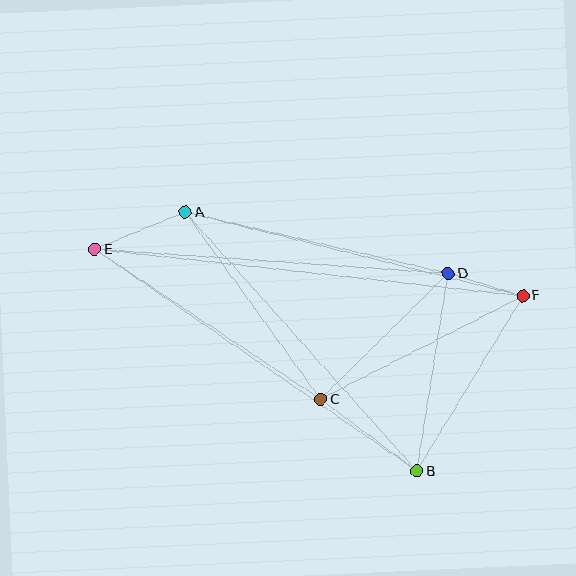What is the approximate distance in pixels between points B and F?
The distance between B and F is approximately 205 pixels.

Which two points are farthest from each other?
Points E and F are farthest from each other.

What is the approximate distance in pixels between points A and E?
The distance between A and E is approximately 98 pixels.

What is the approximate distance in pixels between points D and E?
The distance between D and E is approximately 354 pixels.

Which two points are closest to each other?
Points D and F are closest to each other.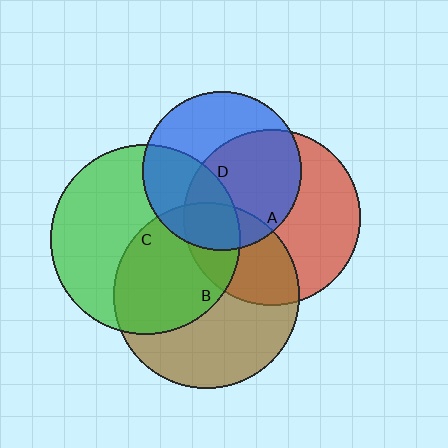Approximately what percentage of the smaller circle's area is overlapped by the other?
Approximately 55%.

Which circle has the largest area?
Circle C (green).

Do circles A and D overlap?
Yes.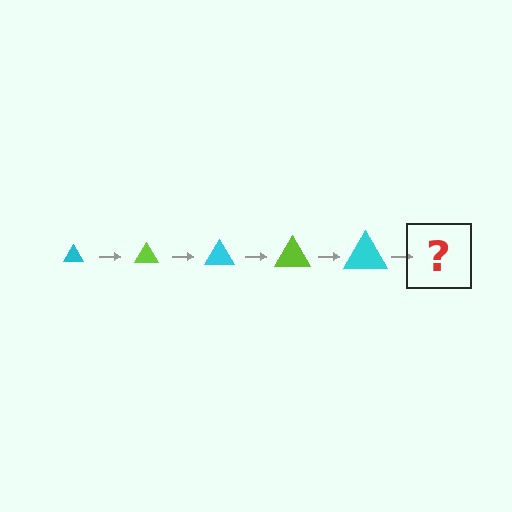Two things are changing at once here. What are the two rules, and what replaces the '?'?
The two rules are that the triangle grows larger each step and the color cycles through cyan and lime. The '?' should be a lime triangle, larger than the previous one.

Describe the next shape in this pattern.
It should be a lime triangle, larger than the previous one.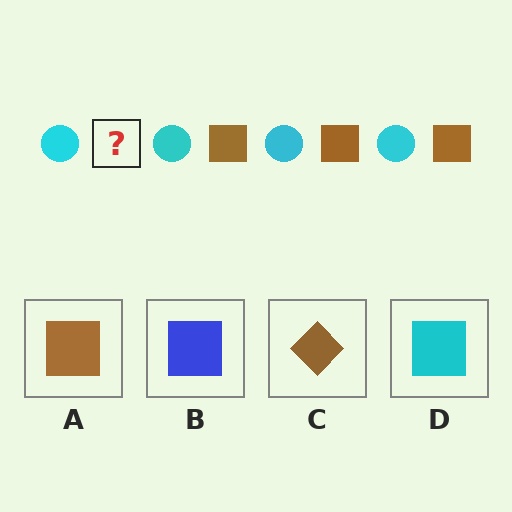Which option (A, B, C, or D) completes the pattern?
A.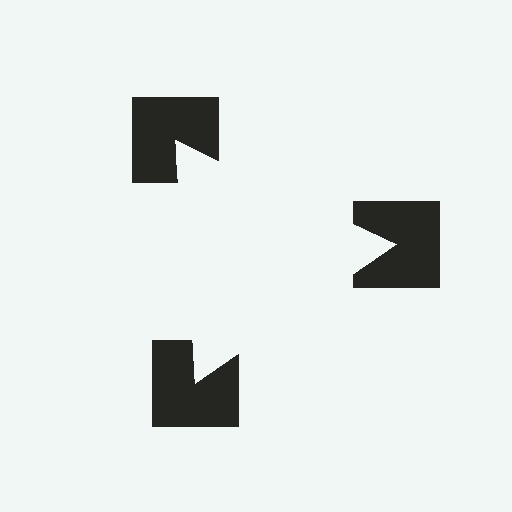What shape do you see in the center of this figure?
An illusory triangle — its edges are inferred from the aligned wedge cuts in the notched squares, not physically drawn.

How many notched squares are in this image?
There are 3 — one at each vertex of the illusory triangle.